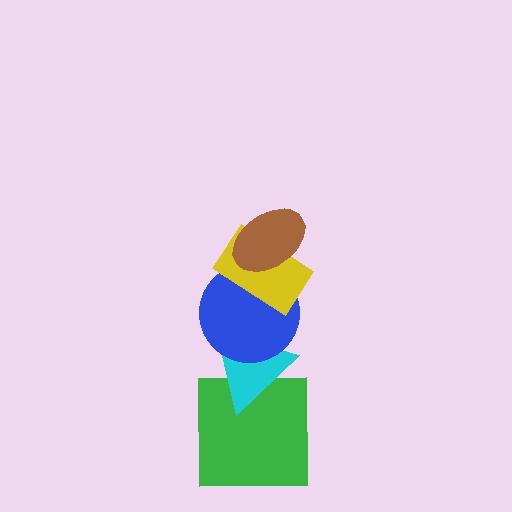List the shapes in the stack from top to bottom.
From top to bottom: the brown ellipse, the yellow rectangle, the blue circle, the cyan triangle, the green square.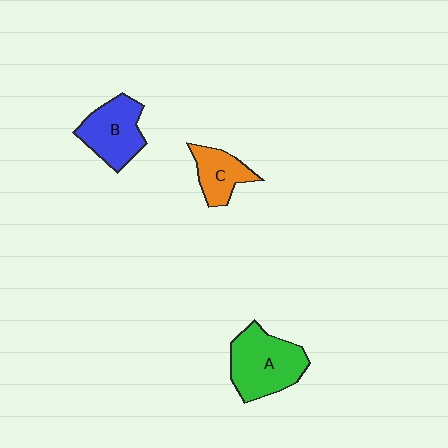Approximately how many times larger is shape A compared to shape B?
Approximately 1.2 times.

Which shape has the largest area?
Shape A (green).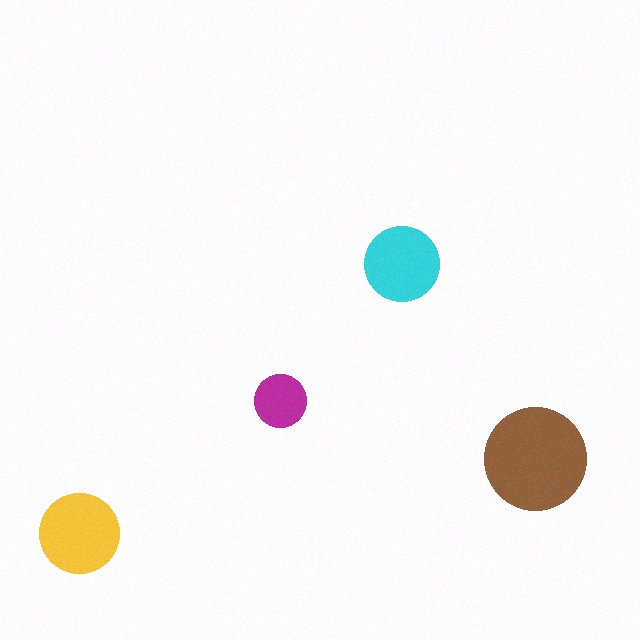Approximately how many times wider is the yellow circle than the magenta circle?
About 1.5 times wider.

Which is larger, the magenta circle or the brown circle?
The brown one.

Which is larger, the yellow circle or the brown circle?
The brown one.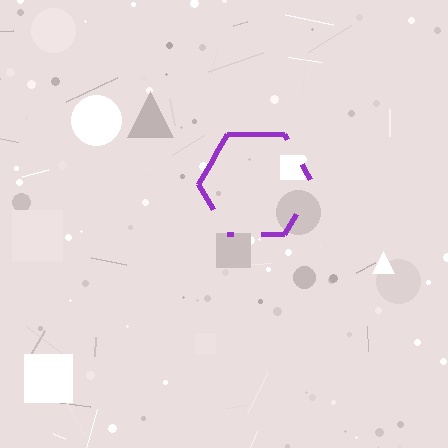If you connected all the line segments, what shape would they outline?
They would outline a hexagon.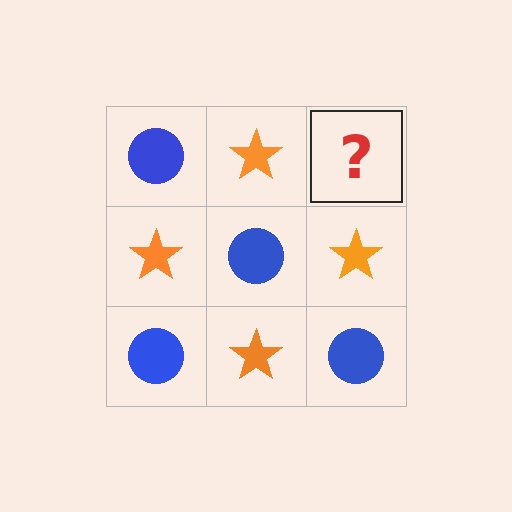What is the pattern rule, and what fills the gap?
The rule is that it alternates blue circle and orange star in a checkerboard pattern. The gap should be filled with a blue circle.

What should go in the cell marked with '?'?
The missing cell should contain a blue circle.